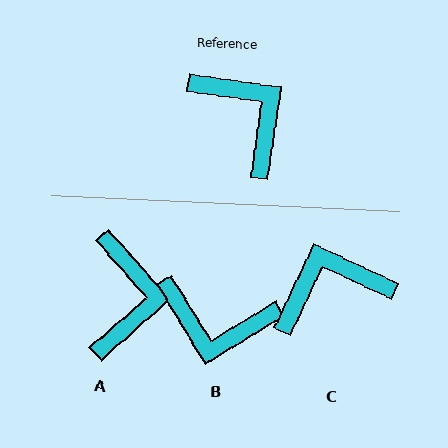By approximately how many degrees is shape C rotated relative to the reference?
Approximately 73 degrees counter-clockwise.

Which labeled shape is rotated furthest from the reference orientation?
B, about 140 degrees away.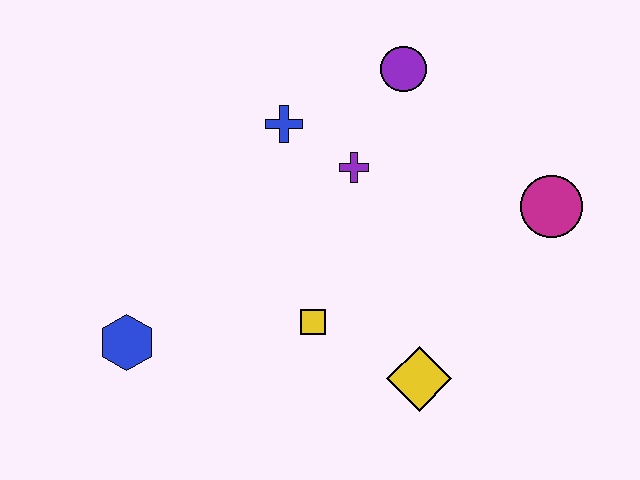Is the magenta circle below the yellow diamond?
No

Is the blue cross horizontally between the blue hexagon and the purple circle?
Yes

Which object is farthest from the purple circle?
The blue hexagon is farthest from the purple circle.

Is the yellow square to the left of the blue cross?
No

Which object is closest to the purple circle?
The purple cross is closest to the purple circle.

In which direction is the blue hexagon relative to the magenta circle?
The blue hexagon is to the left of the magenta circle.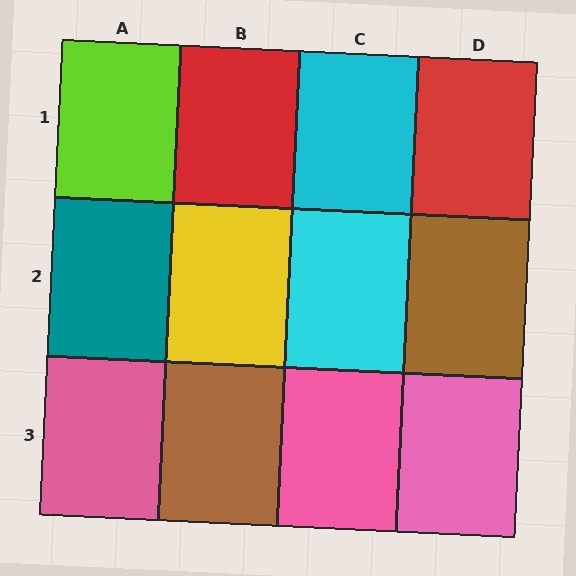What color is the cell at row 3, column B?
Brown.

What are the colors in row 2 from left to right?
Teal, yellow, cyan, brown.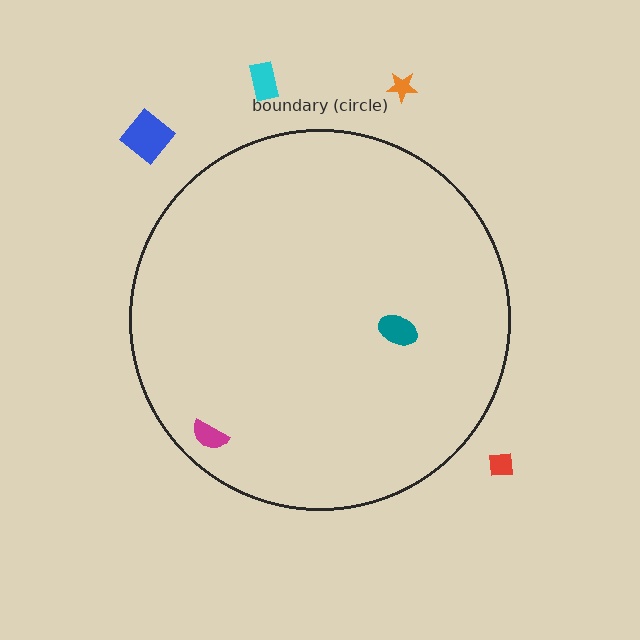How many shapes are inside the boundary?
2 inside, 4 outside.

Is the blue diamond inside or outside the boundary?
Outside.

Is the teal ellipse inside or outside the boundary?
Inside.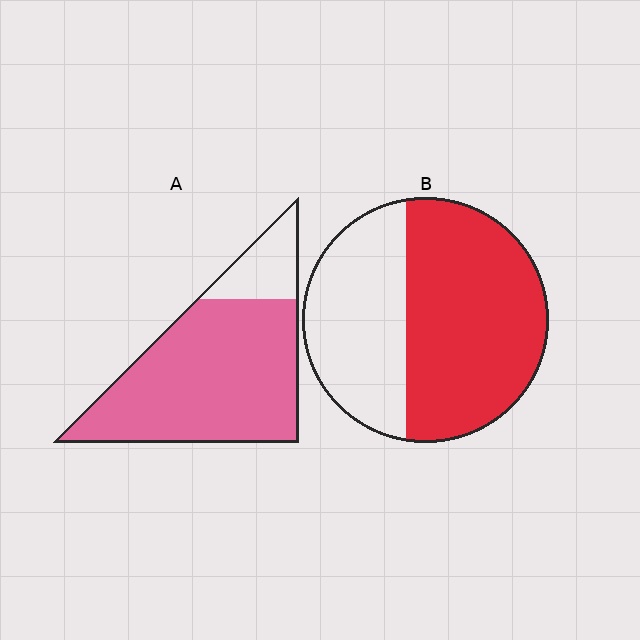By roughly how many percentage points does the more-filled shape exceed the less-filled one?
By roughly 25 percentage points (A over B).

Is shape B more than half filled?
Yes.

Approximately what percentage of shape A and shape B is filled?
A is approximately 85% and B is approximately 60%.